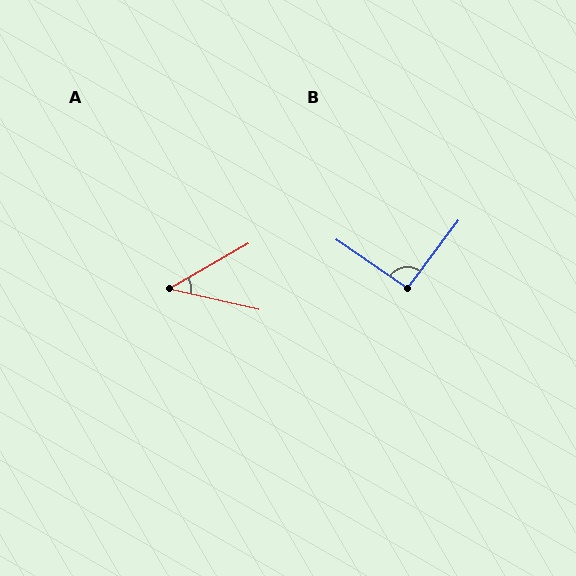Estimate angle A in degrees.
Approximately 43 degrees.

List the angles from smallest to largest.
A (43°), B (92°).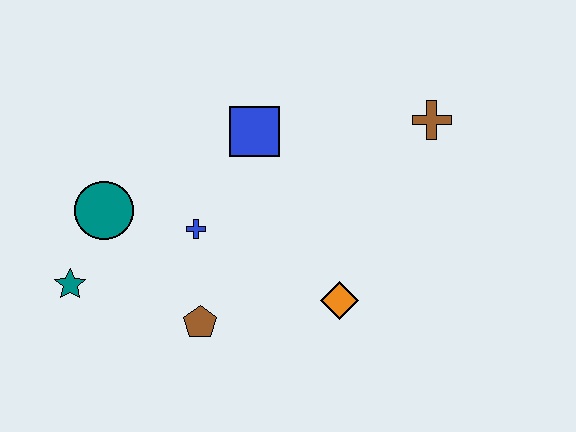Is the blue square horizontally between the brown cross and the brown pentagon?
Yes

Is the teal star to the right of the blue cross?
No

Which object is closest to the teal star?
The teal circle is closest to the teal star.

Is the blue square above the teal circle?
Yes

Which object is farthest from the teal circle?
The brown cross is farthest from the teal circle.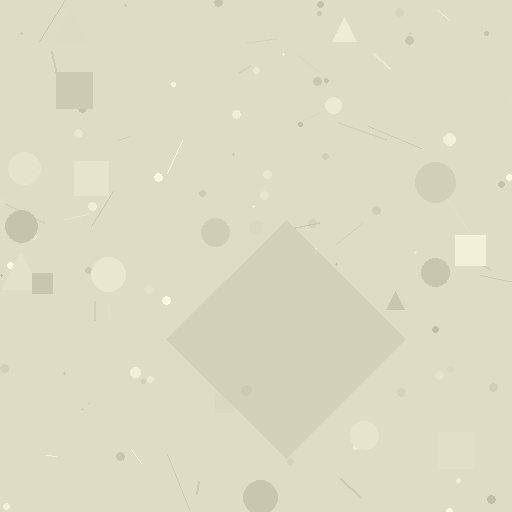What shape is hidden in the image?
A diamond is hidden in the image.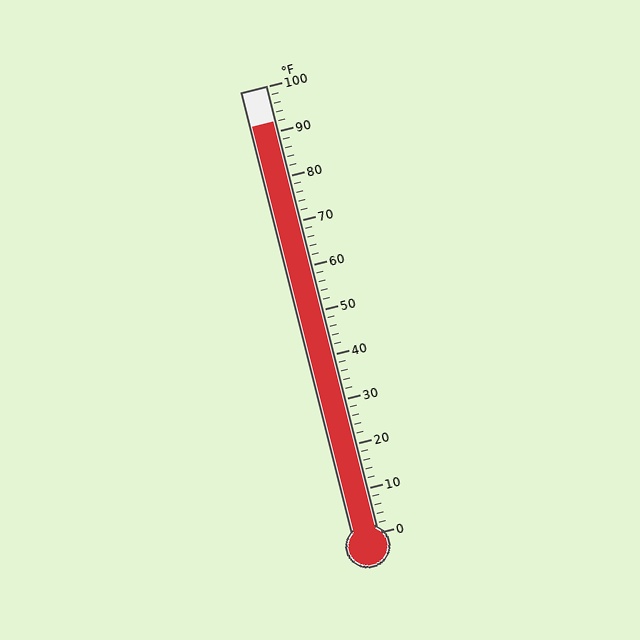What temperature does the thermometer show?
The thermometer shows approximately 92°F.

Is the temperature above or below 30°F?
The temperature is above 30°F.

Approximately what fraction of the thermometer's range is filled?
The thermometer is filled to approximately 90% of its range.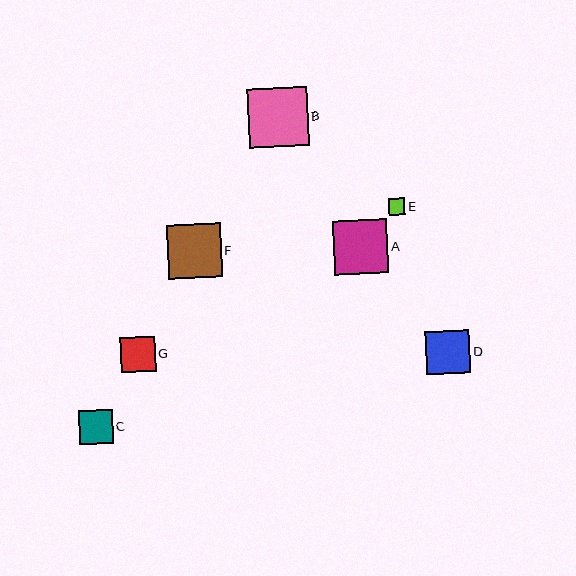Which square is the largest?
Square B is the largest with a size of approximately 60 pixels.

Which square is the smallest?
Square E is the smallest with a size of approximately 17 pixels.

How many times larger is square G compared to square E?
Square G is approximately 2.1 times the size of square E.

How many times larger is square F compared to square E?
Square F is approximately 3.2 times the size of square E.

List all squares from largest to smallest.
From largest to smallest: B, F, A, D, G, C, E.